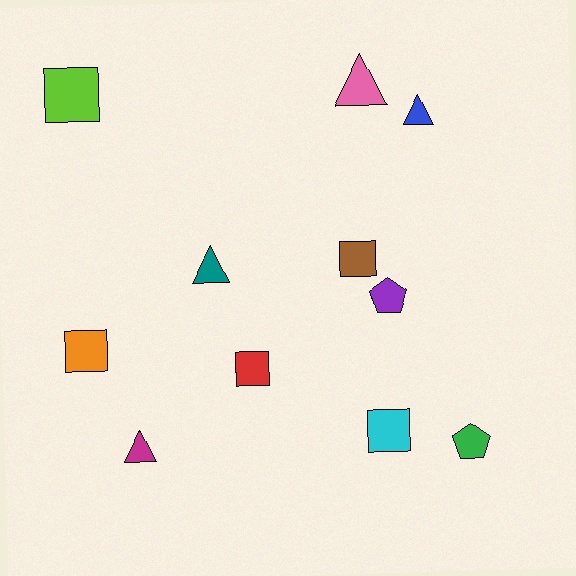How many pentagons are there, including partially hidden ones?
There are 2 pentagons.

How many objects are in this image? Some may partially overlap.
There are 11 objects.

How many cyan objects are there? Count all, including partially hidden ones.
There is 1 cyan object.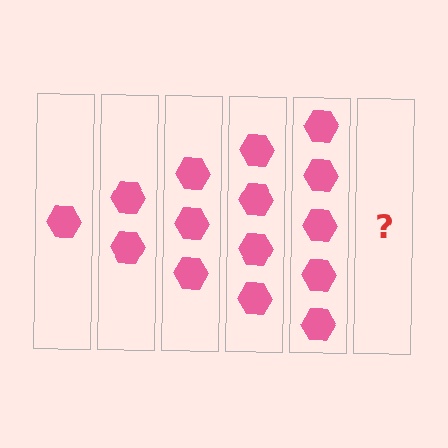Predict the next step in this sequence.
The next step is 6 hexagons.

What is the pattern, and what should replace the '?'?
The pattern is that each step adds one more hexagon. The '?' should be 6 hexagons.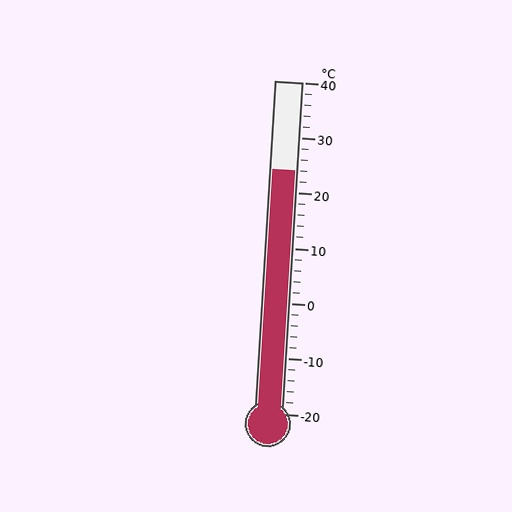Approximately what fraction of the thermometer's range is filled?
The thermometer is filled to approximately 75% of its range.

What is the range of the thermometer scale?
The thermometer scale ranges from -20°C to 40°C.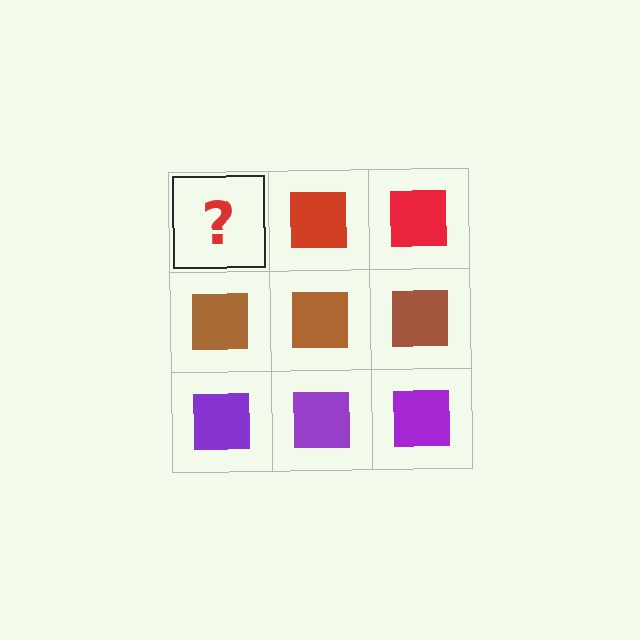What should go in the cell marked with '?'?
The missing cell should contain a red square.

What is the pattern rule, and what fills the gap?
The rule is that each row has a consistent color. The gap should be filled with a red square.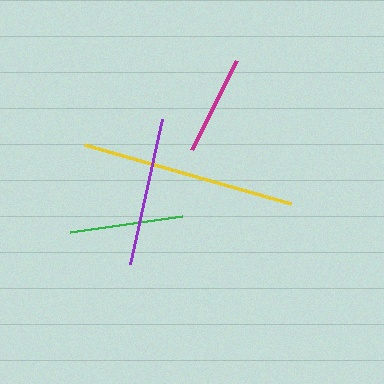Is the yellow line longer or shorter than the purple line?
The yellow line is longer than the purple line.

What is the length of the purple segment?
The purple segment is approximately 148 pixels long.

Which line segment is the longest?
The yellow line is the longest at approximately 215 pixels.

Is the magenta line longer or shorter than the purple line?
The purple line is longer than the magenta line.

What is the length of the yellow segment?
The yellow segment is approximately 215 pixels long.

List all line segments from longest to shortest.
From longest to shortest: yellow, purple, green, magenta.